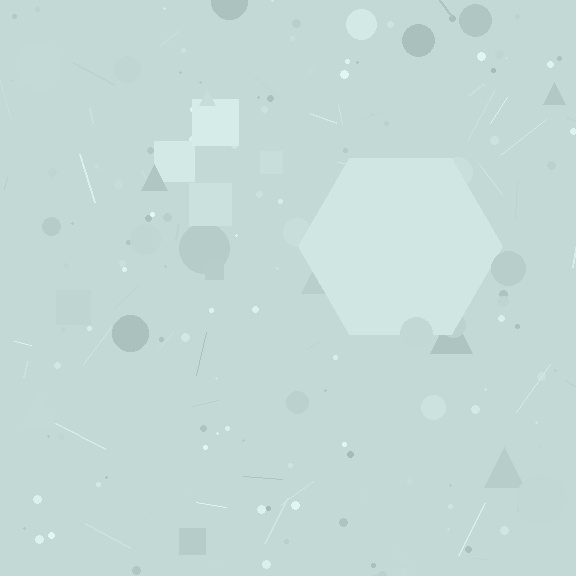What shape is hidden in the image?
A hexagon is hidden in the image.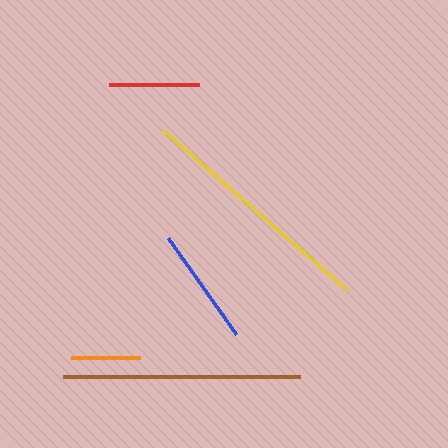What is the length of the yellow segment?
The yellow segment is approximately 245 pixels long.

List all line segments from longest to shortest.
From longest to shortest: yellow, brown, blue, red, orange.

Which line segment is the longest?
The yellow line is the longest at approximately 245 pixels.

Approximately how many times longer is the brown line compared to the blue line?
The brown line is approximately 2.0 times the length of the blue line.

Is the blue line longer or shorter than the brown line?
The brown line is longer than the blue line.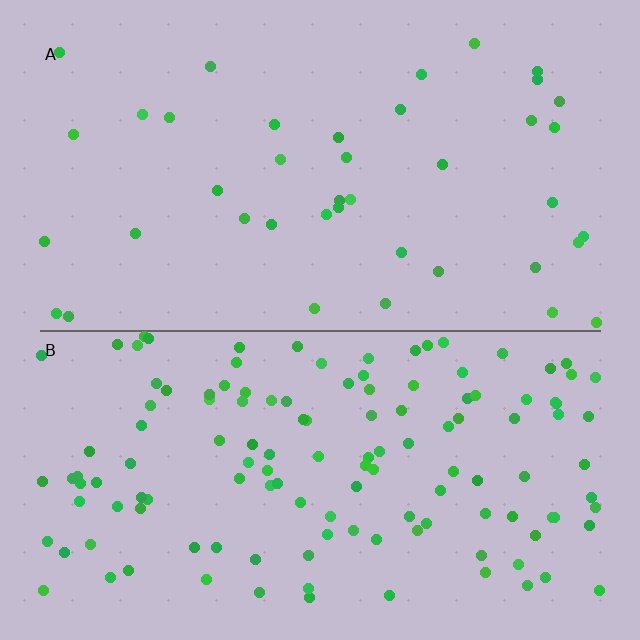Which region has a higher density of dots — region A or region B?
B (the bottom).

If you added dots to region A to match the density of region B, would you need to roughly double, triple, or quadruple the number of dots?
Approximately triple.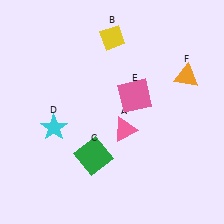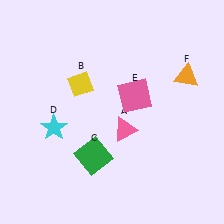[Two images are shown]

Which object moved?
The yellow diamond (B) moved down.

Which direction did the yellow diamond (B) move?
The yellow diamond (B) moved down.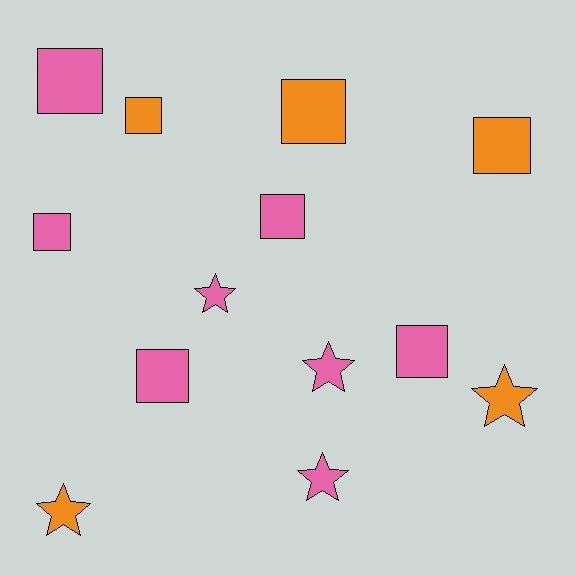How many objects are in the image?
There are 13 objects.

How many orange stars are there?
There are 2 orange stars.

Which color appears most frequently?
Pink, with 8 objects.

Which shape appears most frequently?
Square, with 8 objects.